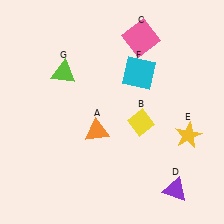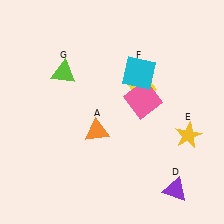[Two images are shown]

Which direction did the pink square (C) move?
The pink square (C) moved down.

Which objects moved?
The objects that moved are: the yellow diamond (B), the pink square (C).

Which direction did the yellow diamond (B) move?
The yellow diamond (B) moved up.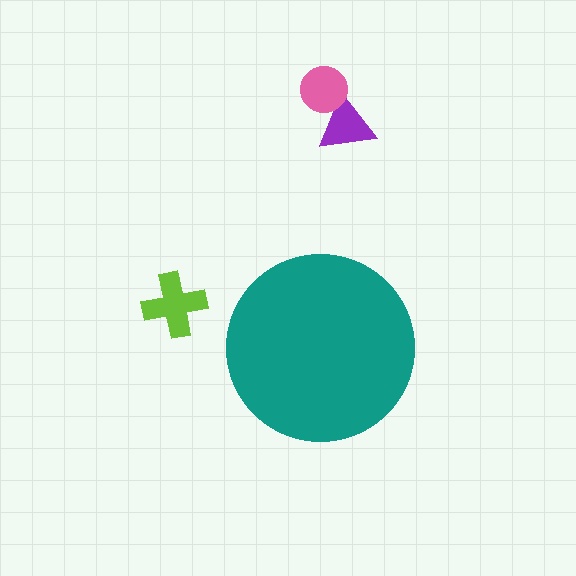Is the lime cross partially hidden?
No, the lime cross is fully visible.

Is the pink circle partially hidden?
No, the pink circle is fully visible.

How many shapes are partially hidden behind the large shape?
0 shapes are partially hidden.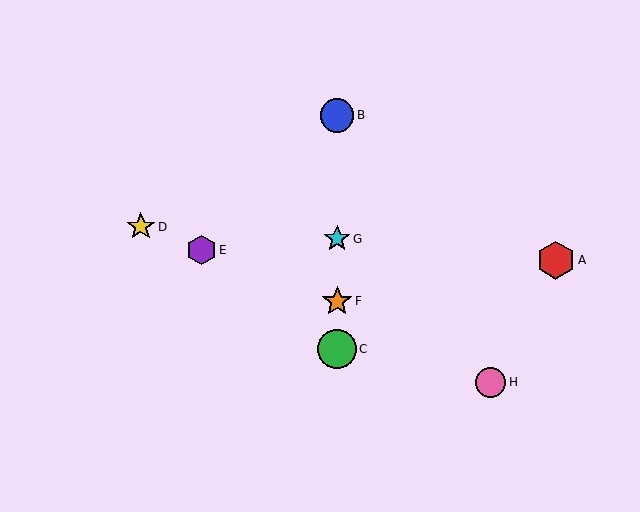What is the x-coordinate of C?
Object C is at x≈337.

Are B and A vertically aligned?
No, B is at x≈337 and A is at x≈556.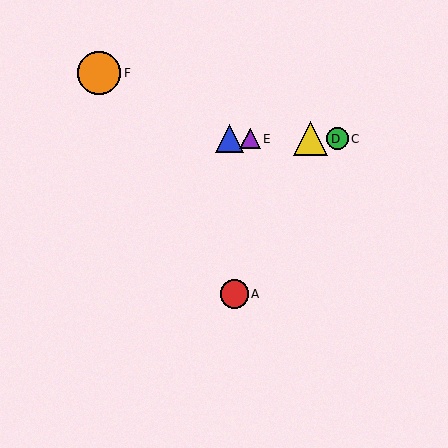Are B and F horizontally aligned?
No, B is at y≈139 and F is at y≈73.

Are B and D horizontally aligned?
Yes, both are at y≈139.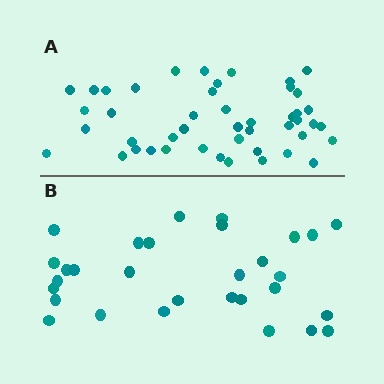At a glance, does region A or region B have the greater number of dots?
Region A (the top region) has more dots.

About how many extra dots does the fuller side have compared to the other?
Region A has approximately 15 more dots than region B.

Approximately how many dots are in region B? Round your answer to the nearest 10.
About 30 dots.